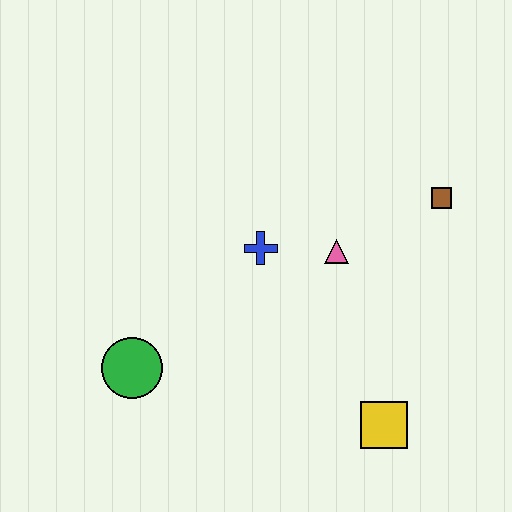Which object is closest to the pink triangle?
The blue cross is closest to the pink triangle.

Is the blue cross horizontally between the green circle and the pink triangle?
Yes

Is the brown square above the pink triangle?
Yes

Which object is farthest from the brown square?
The green circle is farthest from the brown square.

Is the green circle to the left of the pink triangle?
Yes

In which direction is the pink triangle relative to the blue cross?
The pink triangle is to the right of the blue cross.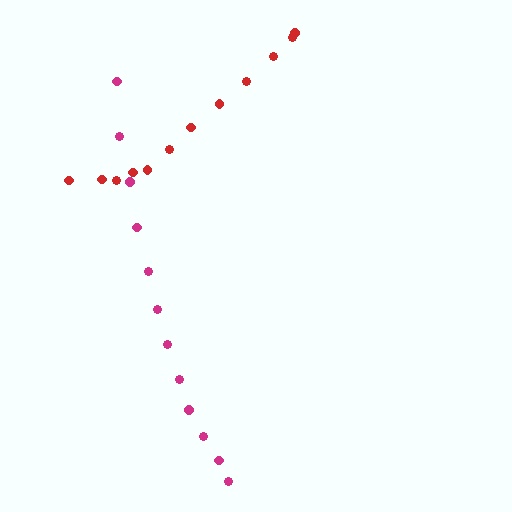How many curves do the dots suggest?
There are 2 distinct paths.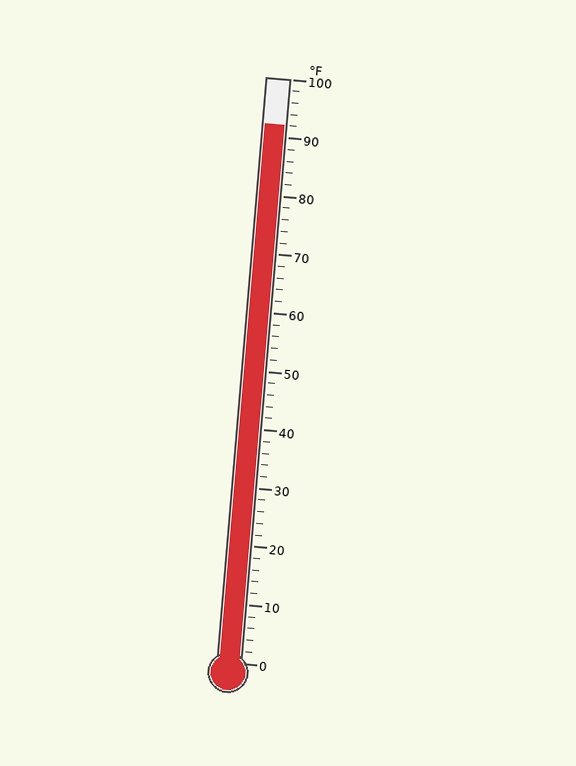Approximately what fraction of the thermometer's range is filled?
The thermometer is filled to approximately 90% of its range.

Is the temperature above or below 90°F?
The temperature is above 90°F.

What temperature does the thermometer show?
The thermometer shows approximately 92°F.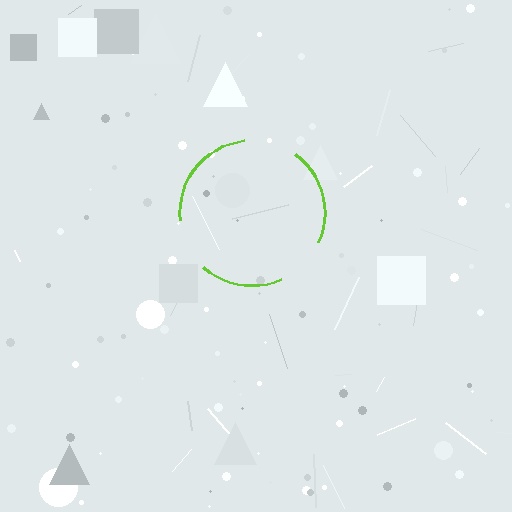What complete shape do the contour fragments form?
The contour fragments form a circle.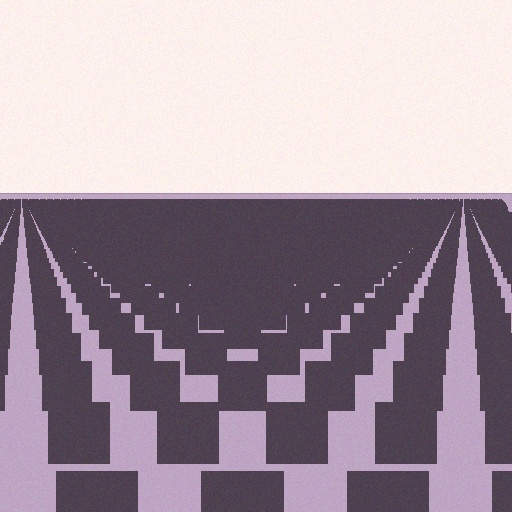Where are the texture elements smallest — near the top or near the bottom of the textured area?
Near the top.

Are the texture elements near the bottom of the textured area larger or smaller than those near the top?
Larger. Near the bottom, elements are closer to the viewer and appear at a bigger on-screen size.